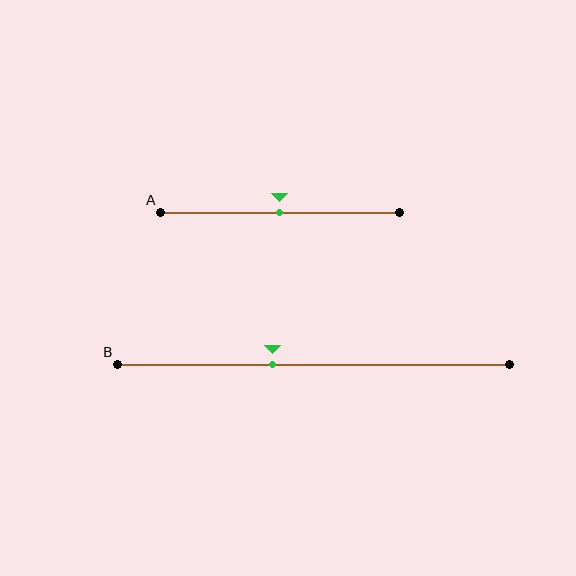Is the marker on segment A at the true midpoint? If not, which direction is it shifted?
Yes, the marker on segment A is at the true midpoint.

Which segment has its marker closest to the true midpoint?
Segment A has its marker closest to the true midpoint.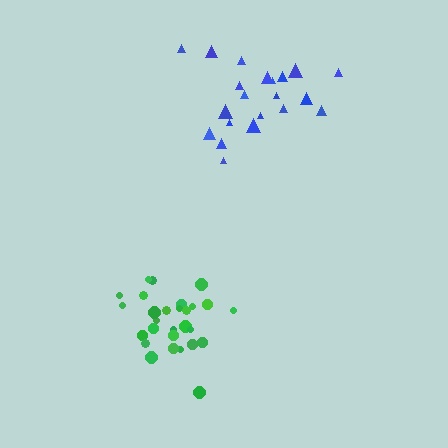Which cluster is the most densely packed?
Green.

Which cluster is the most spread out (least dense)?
Blue.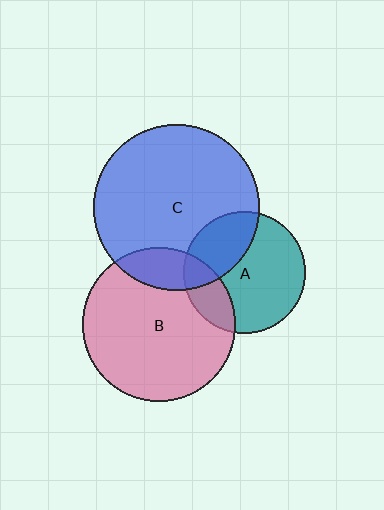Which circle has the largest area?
Circle C (blue).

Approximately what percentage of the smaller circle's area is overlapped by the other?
Approximately 30%.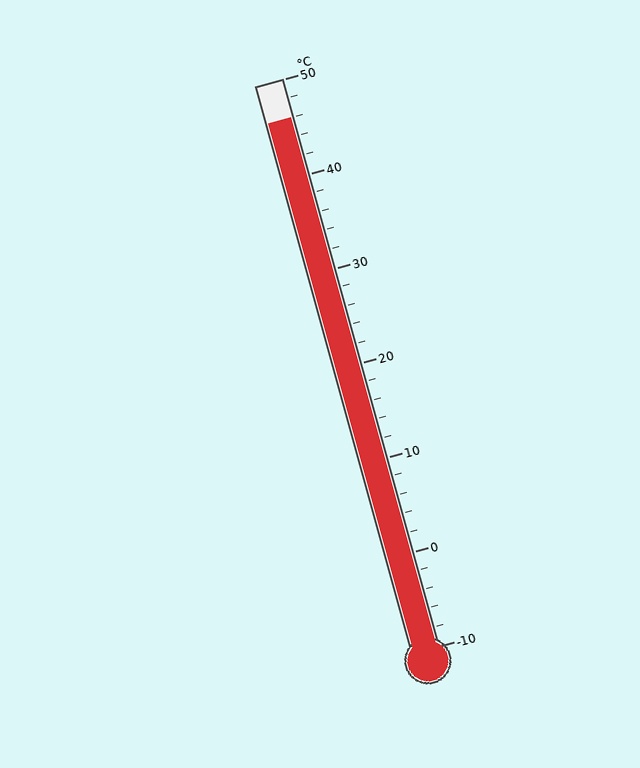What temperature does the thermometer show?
The thermometer shows approximately 46°C.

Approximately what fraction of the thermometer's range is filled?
The thermometer is filled to approximately 95% of its range.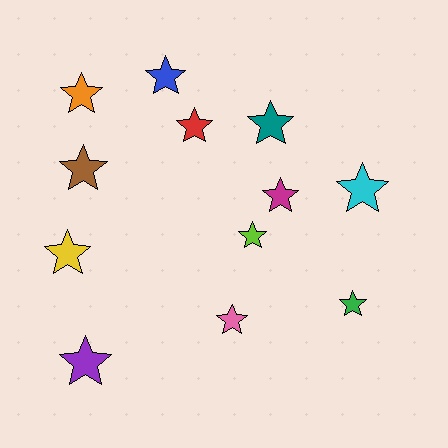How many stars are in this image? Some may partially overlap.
There are 12 stars.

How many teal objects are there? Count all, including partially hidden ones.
There is 1 teal object.